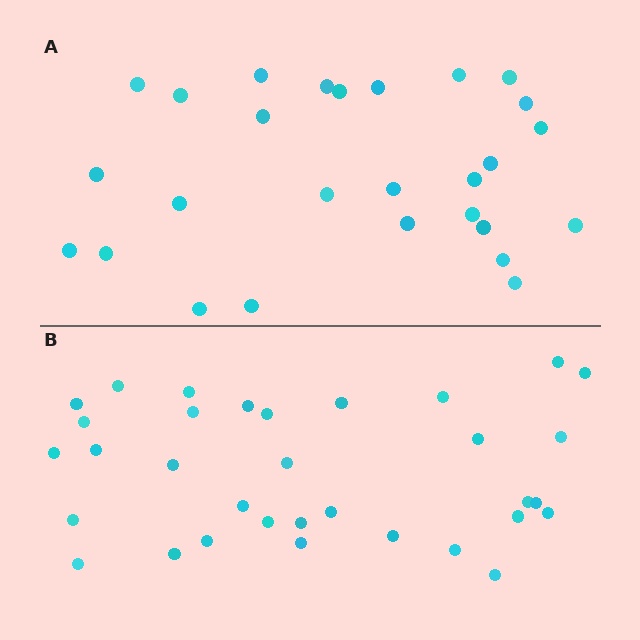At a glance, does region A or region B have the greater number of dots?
Region B (the bottom region) has more dots.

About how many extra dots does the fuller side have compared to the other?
Region B has about 6 more dots than region A.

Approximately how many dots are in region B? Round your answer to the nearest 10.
About 30 dots. (The exact count is 33, which rounds to 30.)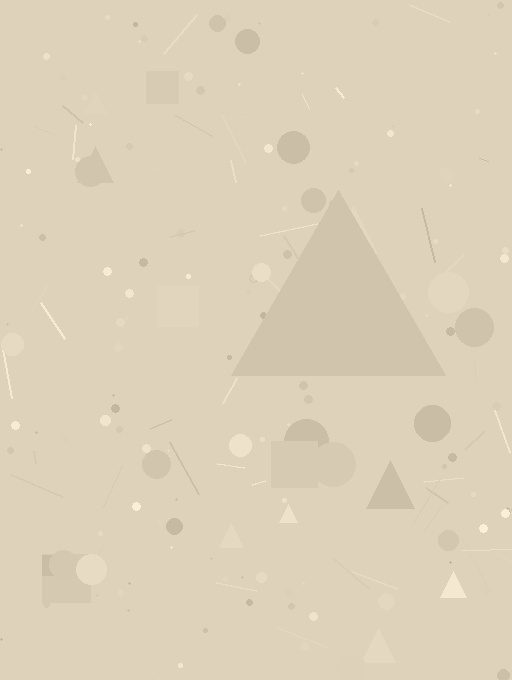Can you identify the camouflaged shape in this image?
The camouflaged shape is a triangle.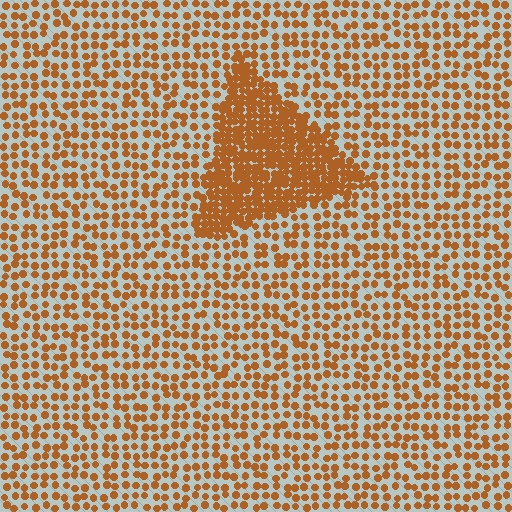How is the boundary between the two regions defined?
The boundary is defined by a change in element density (approximately 2.5x ratio). All elements are the same color, size, and shape.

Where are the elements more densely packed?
The elements are more densely packed inside the triangle boundary.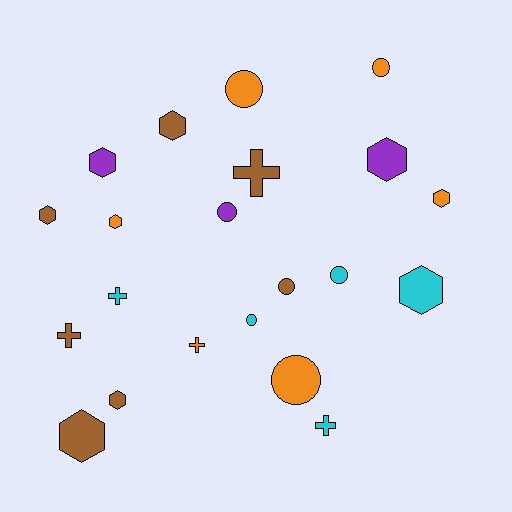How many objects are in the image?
There are 21 objects.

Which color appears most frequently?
Brown, with 7 objects.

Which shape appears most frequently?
Hexagon, with 9 objects.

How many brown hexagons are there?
There are 4 brown hexagons.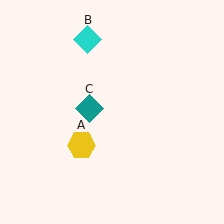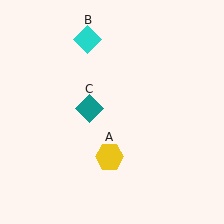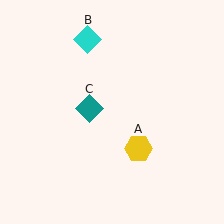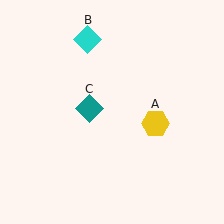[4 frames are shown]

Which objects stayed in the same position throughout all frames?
Cyan diamond (object B) and teal diamond (object C) remained stationary.